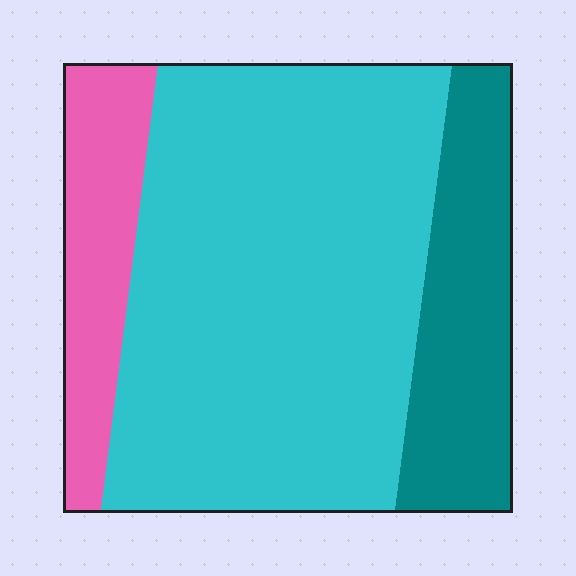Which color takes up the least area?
Pink, at roughly 15%.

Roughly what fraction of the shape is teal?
Teal takes up about one fifth (1/5) of the shape.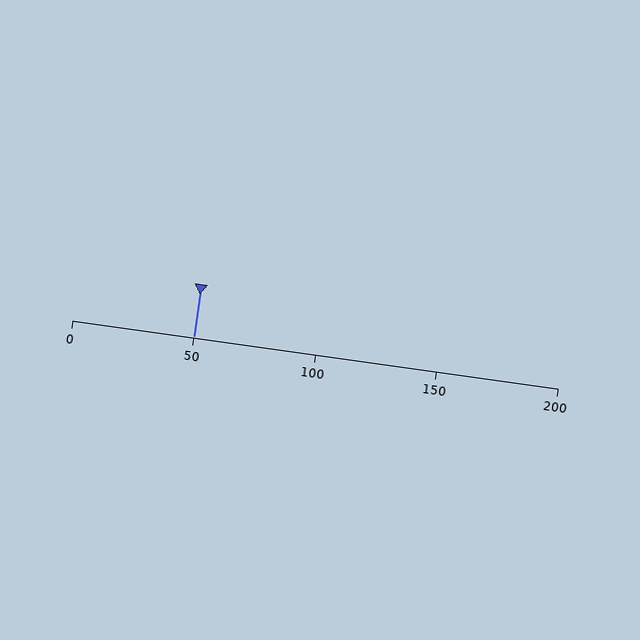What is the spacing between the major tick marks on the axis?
The major ticks are spaced 50 apart.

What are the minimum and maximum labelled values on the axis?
The axis runs from 0 to 200.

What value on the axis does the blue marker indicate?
The marker indicates approximately 50.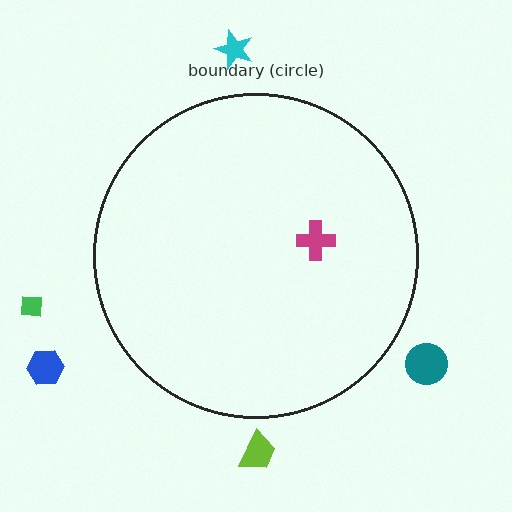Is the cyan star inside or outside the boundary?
Outside.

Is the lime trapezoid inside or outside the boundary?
Outside.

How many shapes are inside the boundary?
1 inside, 5 outside.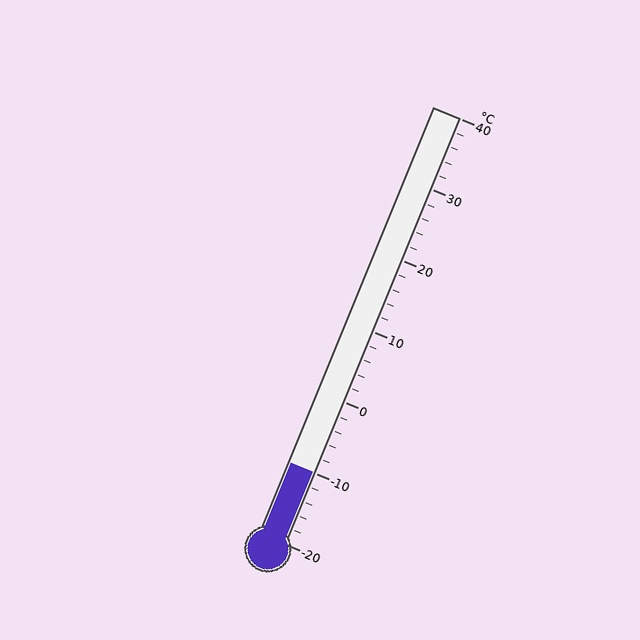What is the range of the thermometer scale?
The thermometer scale ranges from -20°C to 40°C.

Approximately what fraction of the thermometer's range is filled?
The thermometer is filled to approximately 15% of its range.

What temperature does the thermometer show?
The thermometer shows approximately -10°C.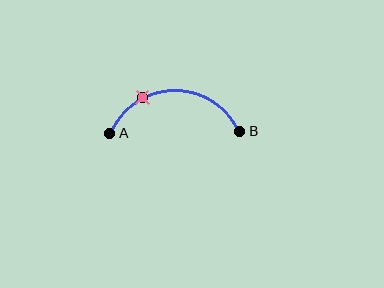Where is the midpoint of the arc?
The arc midpoint is the point on the curve farthest from the straight line joining A and B. It sits above that line.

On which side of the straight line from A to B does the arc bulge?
The arc bulges above the straight line connecting A and B.